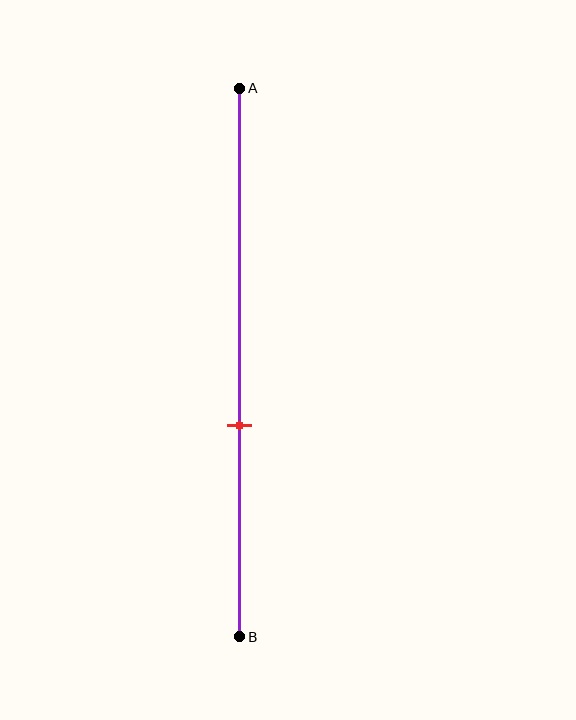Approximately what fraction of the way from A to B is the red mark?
The red mark is approximately 60% of the way from A to B.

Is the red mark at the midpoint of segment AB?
No, the mark is at about 60% from A, not at the 50% midpoint.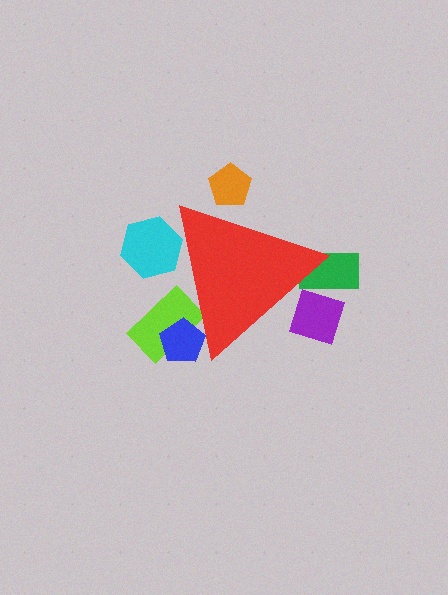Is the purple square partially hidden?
Yes, the purple square is partially hidden behind the red triangle.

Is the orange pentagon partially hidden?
Yes, the orange pentagon is partially hidden behind the red triangle.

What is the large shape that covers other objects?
A red triangle.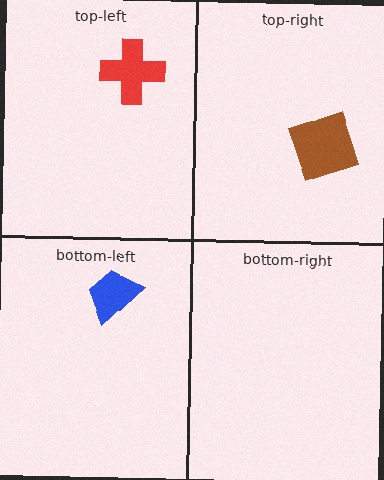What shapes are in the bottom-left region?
The blue trapezoid.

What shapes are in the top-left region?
The red cross.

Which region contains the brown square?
The top-right region.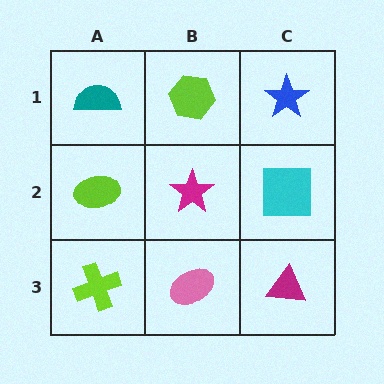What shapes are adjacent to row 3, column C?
A cyan square (row 2, column C), a pink ellipse (row 3, column B).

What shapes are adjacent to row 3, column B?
A magenta star (row 2, column B), a lime cross (row 3, column A), a magenta triangle (row 3, column C).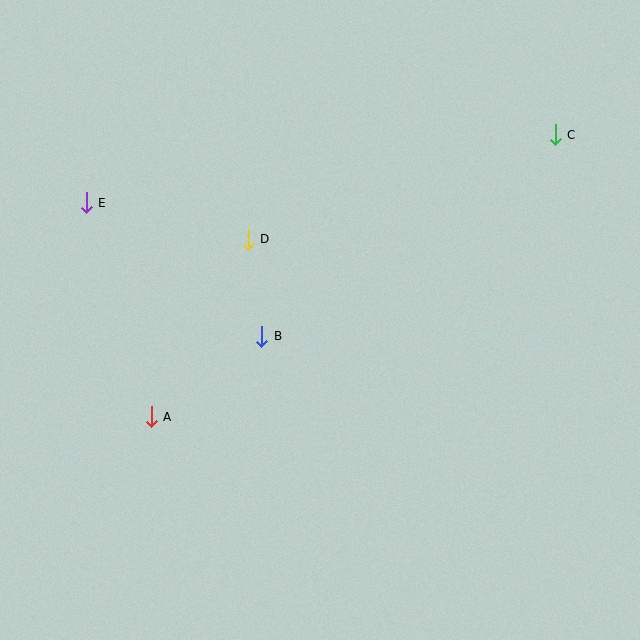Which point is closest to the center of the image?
Point B at (262, 336) is closest to the center.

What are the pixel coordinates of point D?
Point D is at (248, 239).